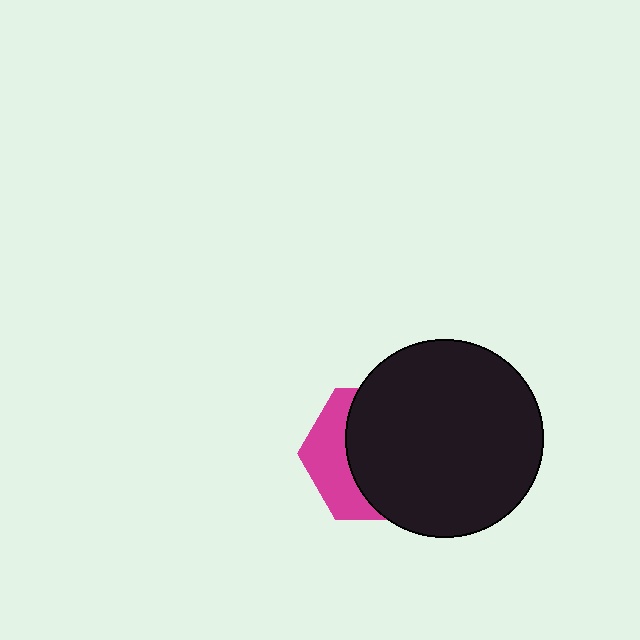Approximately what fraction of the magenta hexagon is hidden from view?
Roughly 66% of the magenta hexagon is hidden behind the black circle.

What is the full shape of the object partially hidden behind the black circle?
The partially hidden object is a magenta hexagon.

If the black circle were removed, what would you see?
You would see the complete magenta hexagon.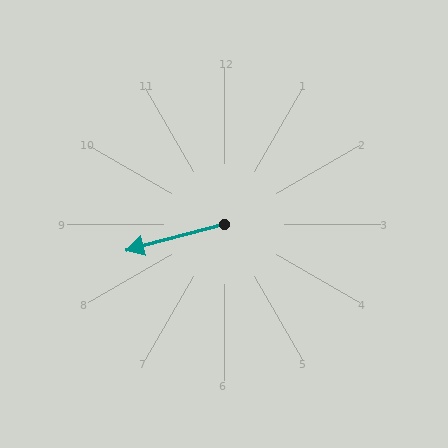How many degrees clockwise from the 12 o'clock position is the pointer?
Approximately 255 degrees.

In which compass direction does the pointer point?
West.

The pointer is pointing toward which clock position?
Roughly 9 o'clock.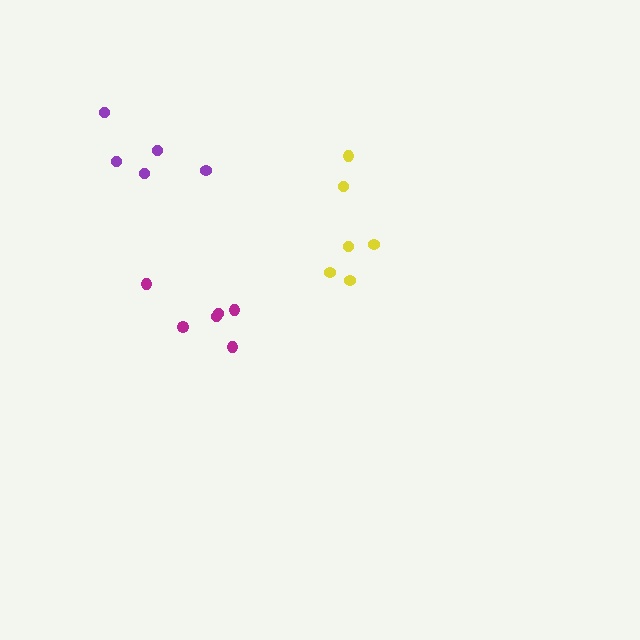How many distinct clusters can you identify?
There are 3 distinct clusters.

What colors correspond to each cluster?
The clusters are colored: yellow, magenta, purple.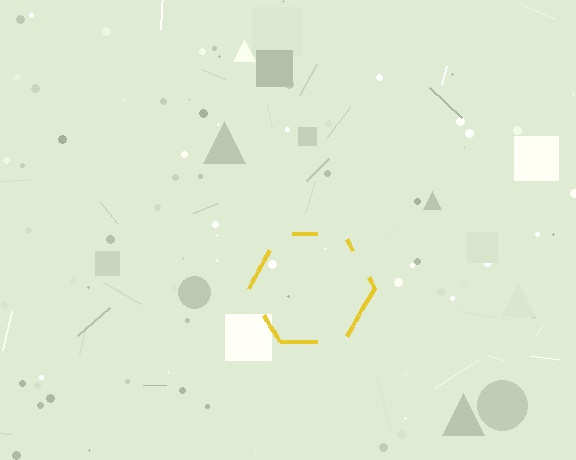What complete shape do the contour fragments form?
The contour fragments form a hexagon.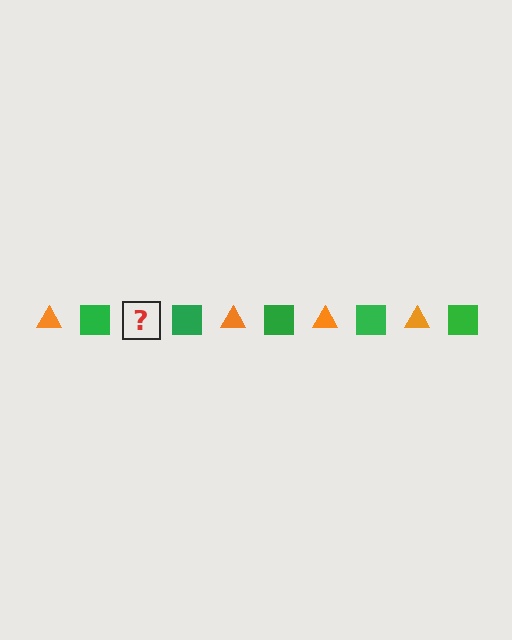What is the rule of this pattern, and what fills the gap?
The rule is that the pattern alternates between orange triangle and green square. The gap should be filled with an orange triangle.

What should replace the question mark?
The question mark should be replaced with an orange triangle.